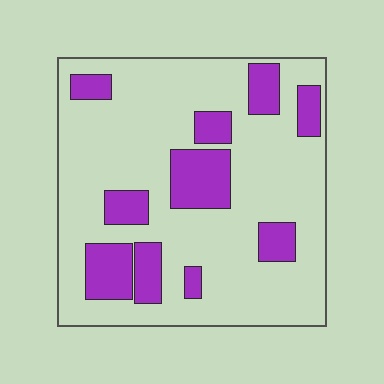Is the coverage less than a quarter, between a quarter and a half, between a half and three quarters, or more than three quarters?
Less than a quarter.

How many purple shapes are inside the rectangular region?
10.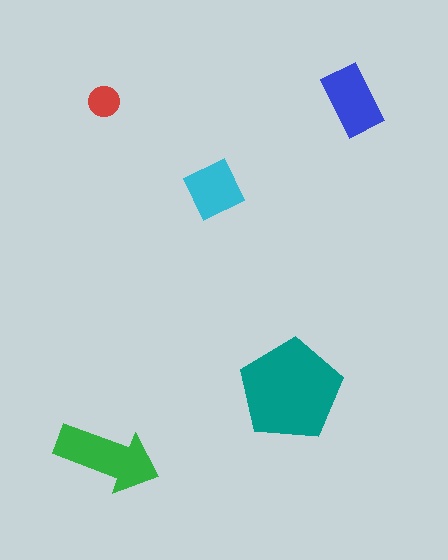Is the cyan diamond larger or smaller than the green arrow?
Smaller.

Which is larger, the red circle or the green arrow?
The green arrow.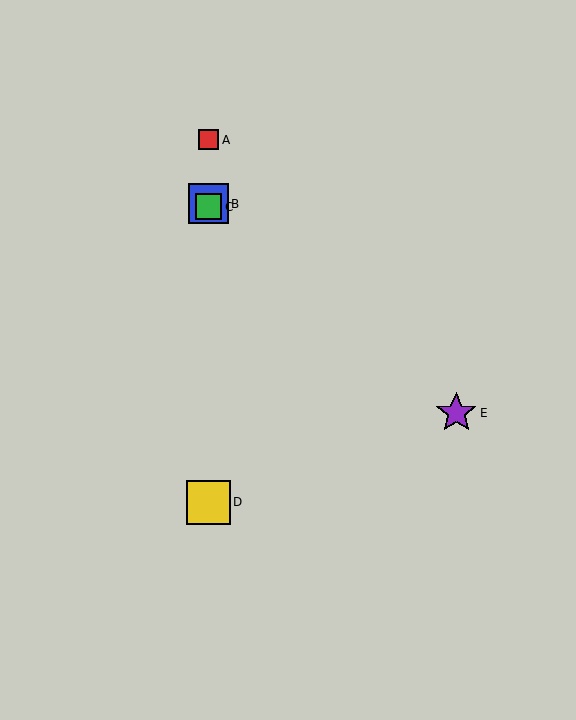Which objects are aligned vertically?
Objects A, B, C, D are aligned vertically.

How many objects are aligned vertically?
4 objects (A, B, C, D) are aligned vertically.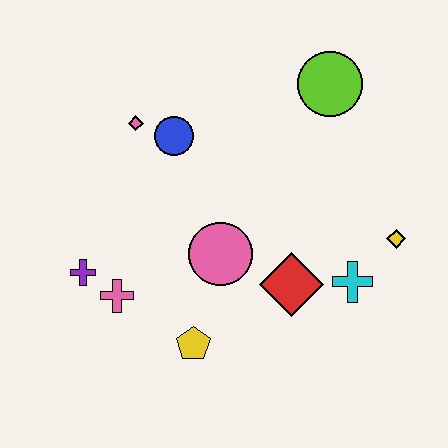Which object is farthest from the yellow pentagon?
The lime circle is farthest from the yellow pentagon.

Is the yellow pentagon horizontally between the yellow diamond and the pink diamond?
Yes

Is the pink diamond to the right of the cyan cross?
No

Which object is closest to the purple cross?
The pink cross is closest to the purple cross.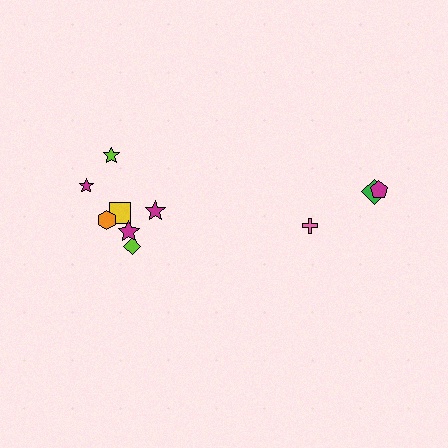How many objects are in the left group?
There are 7 objects.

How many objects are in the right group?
There are 3 objects.